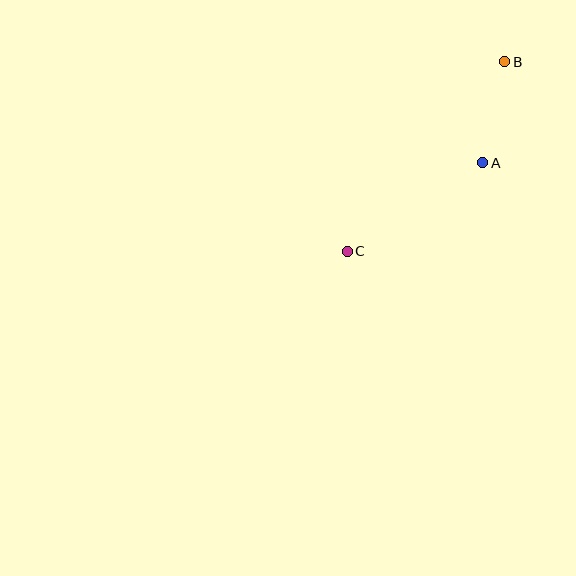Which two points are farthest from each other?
Points B and C are farthest from each other.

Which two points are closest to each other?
Points A and B are closest to each other.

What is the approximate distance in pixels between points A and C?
The distance between A and C is approximately 162 pixels.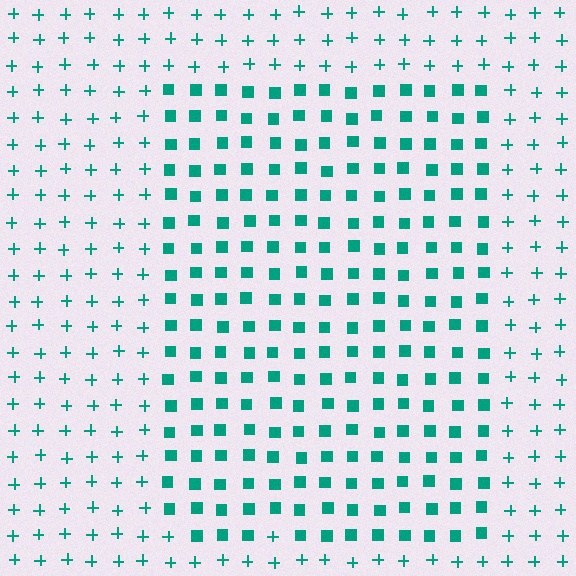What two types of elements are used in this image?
The image uses squares inside the rectangle region and plus signs outside it.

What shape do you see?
I see a rectangle.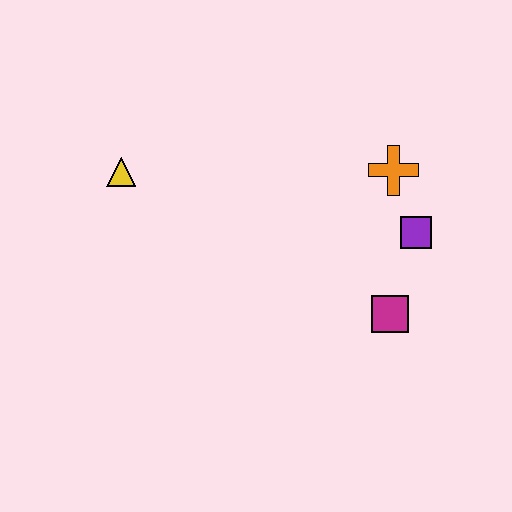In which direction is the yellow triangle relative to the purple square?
The yellow triangle is to the left of the purple square.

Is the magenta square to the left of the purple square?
Yes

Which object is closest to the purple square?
The orange cross is closest to the purple square.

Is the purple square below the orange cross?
Yes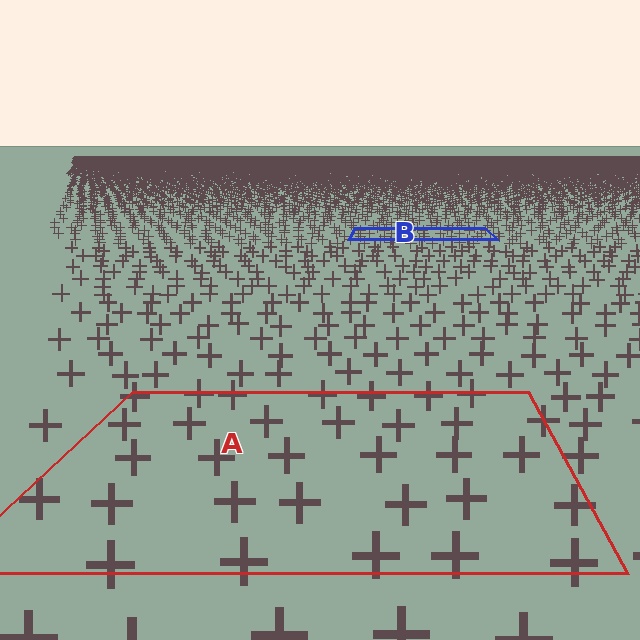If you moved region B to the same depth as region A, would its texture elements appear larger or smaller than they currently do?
They would appear larger. At a closer depth, the same texture elements are projected at a bigger on-screen size.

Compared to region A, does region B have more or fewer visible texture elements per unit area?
Region B has more texture elements per unit area — they are packed more densely because it is farther away.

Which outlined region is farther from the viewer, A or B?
Region B is farther from the viewer — the texture elements inside it appear smaller and more densely packed.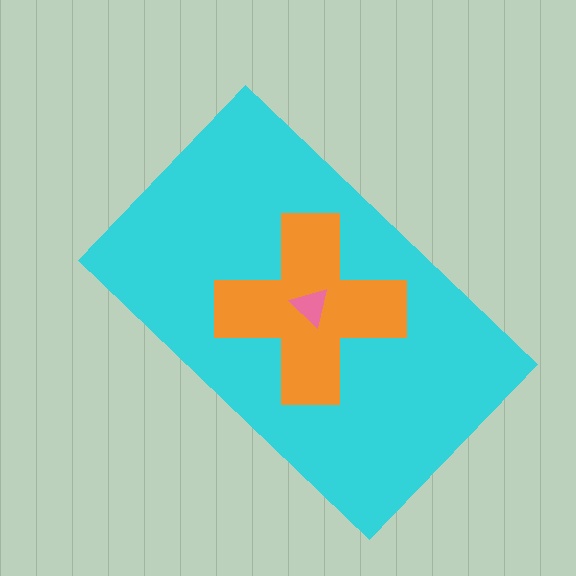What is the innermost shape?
The pink triangle.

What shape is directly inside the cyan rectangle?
The orange cross.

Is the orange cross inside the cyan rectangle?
Yes.